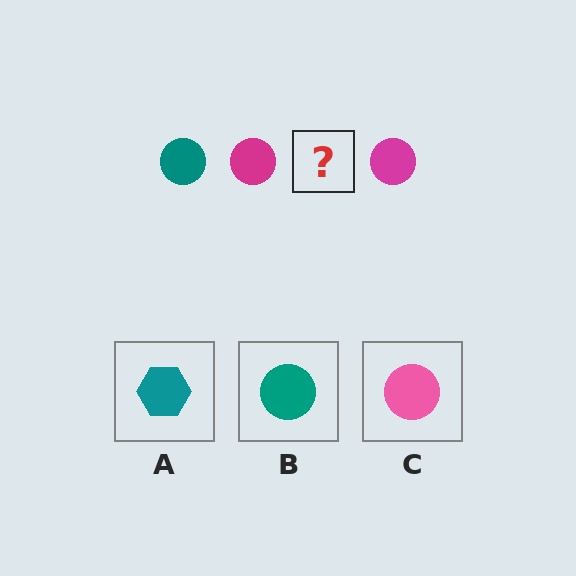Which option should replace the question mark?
Option B.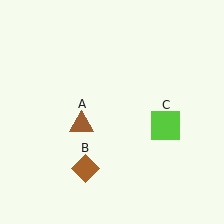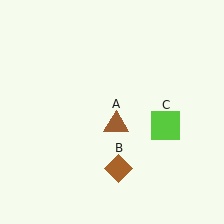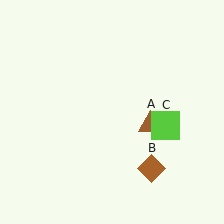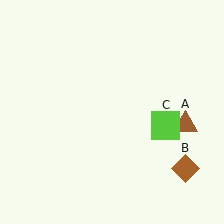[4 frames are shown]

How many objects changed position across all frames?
2 objects changed position: brown triangle (object A), brown diamond (object B).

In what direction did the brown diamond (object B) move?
The brown diamond (object B) moved right.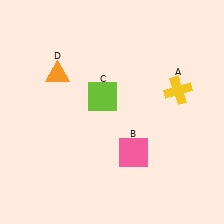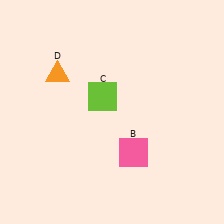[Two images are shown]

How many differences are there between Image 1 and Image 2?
There is 1 difference between the two images.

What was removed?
The yellow cross (A) was removed in Image 2.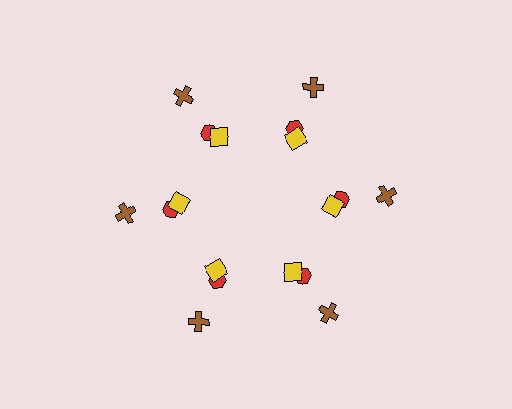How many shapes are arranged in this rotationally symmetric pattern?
There are 18 shapes, arranged in 6 groups of 3.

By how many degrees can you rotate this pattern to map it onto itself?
The pattern maps onto itself every 60 degrees of rotation.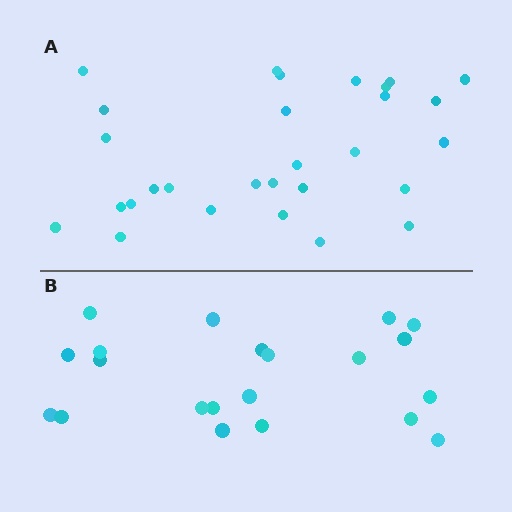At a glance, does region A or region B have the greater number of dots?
Region A (the top region) has more dots.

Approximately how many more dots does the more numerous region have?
Region A has roughly 8 or so more dots than region B.